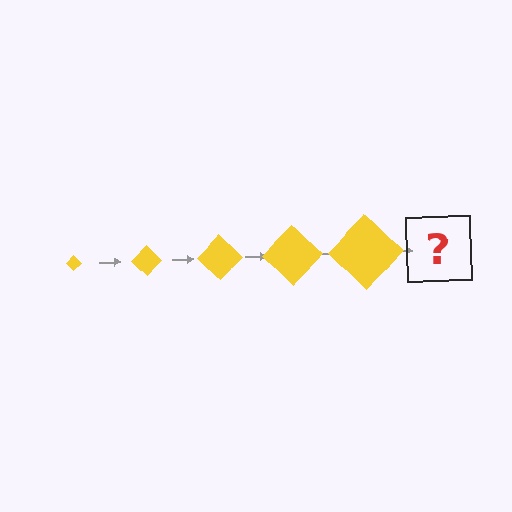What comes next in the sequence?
The next element should be a yellow diamond, larger than the previous one.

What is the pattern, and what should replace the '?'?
The pattern is that the diamond gets progressively larger each step. The '?' should be a yellow diamond, larger than the previous one.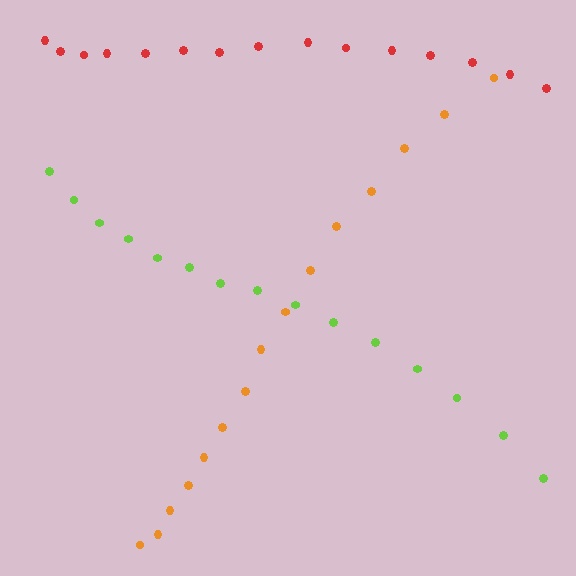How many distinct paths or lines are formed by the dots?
There are 3 distinct paths.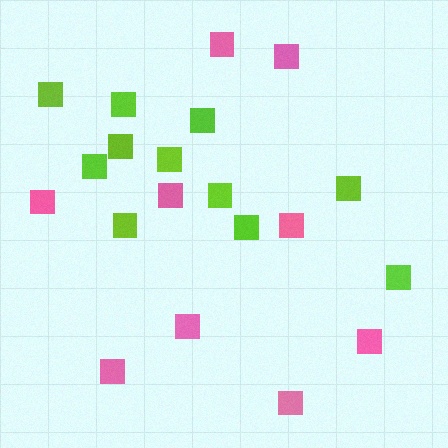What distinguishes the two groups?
There are 2 groups: one group of lime squares (11) and one group of pink squares (9).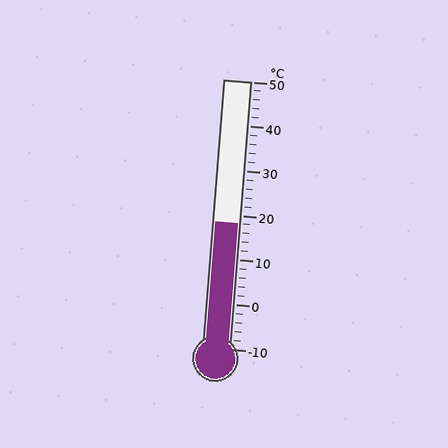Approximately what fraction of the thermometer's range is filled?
The thermometer is filled to approximately 45% of its range.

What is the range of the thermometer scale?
The thermometer scale ranges from -10°C to 50°C.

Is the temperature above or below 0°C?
The temperature is above 0°C.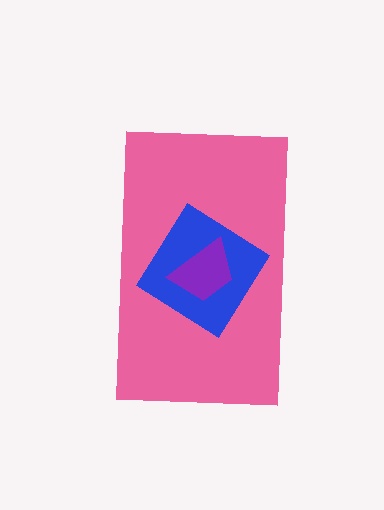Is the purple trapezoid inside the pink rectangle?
Yes.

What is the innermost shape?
The purple trapezoid.